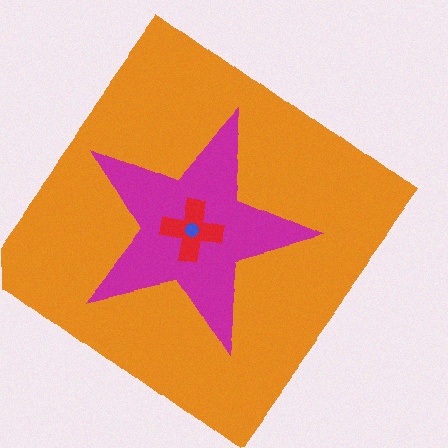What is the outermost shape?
The orange diamond.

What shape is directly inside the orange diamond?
The magenta star.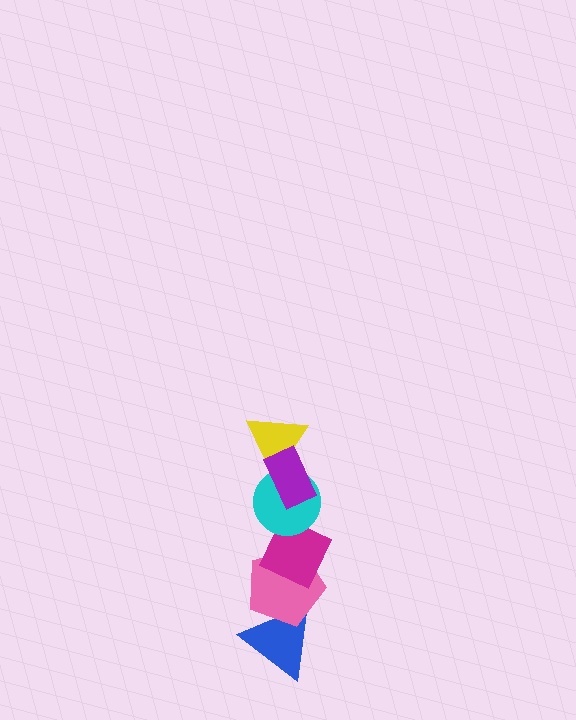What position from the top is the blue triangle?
The blue triangle is 6th from the top.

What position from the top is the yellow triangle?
The yellow triangle is 2nd from the top.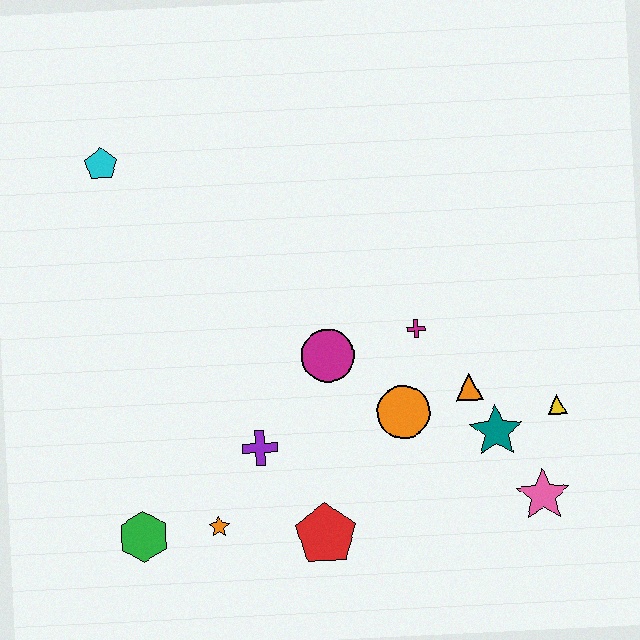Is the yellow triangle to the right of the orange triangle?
Yes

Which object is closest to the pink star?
The teal star is closest to the pink star.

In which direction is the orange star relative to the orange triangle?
The orange star is to the left of the orange triangle.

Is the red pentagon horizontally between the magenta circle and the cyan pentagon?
Yes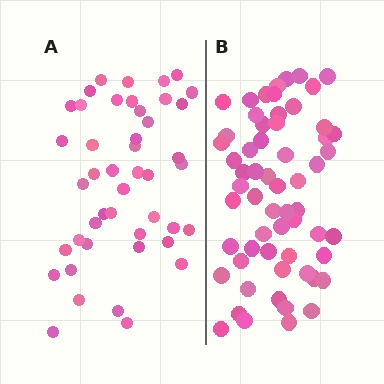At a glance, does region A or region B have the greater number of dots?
Region B (the right region) has more dots.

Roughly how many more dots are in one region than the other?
Region B has approximately 15 more dots than region A.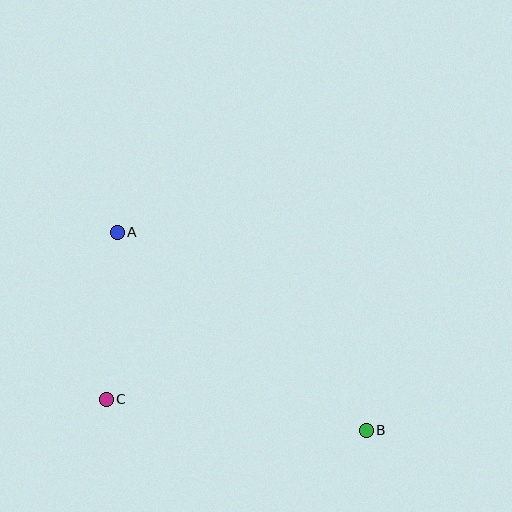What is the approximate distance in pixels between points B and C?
The distance between B and C is approximately 262 pixels.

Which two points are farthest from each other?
Points A and B are farthest from each other.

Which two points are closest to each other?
Points A and C are closest to each other.